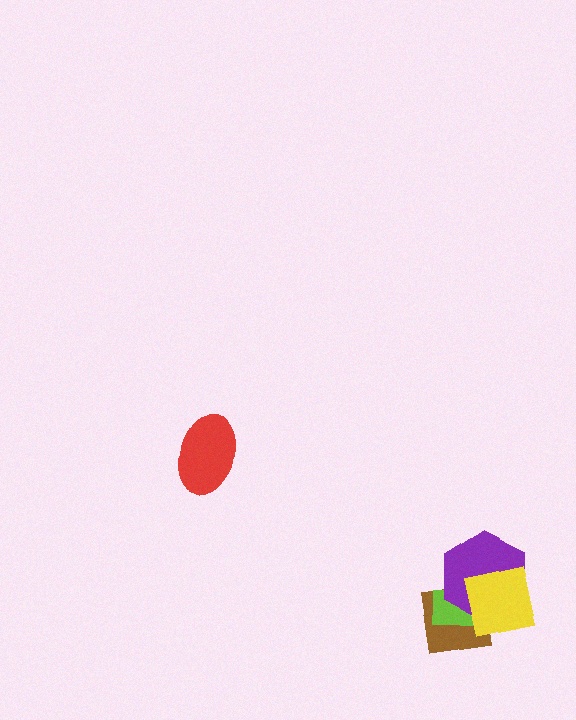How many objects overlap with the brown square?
3 objects overlap with the brown square.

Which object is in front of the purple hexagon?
The yellow square is in front of the purple hexagon.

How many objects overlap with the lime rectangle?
3 objects overlap with the lime rectangle.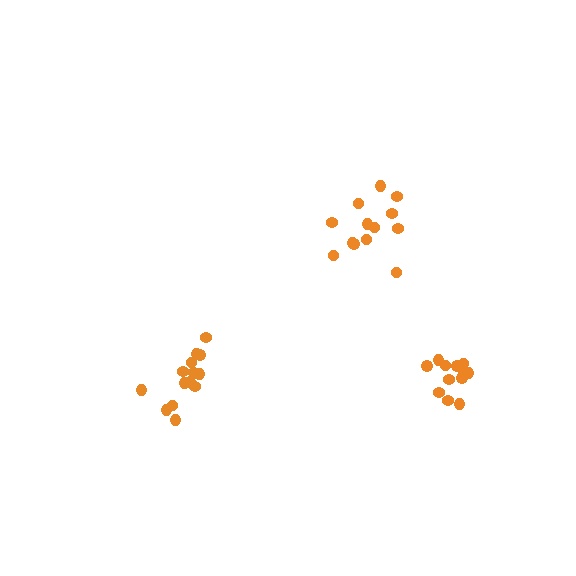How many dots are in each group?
Group 1: 14 dots, Group 2: 13 dots, Group 3: 12 dots (39 total).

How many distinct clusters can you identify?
There are 3 distinct clusters.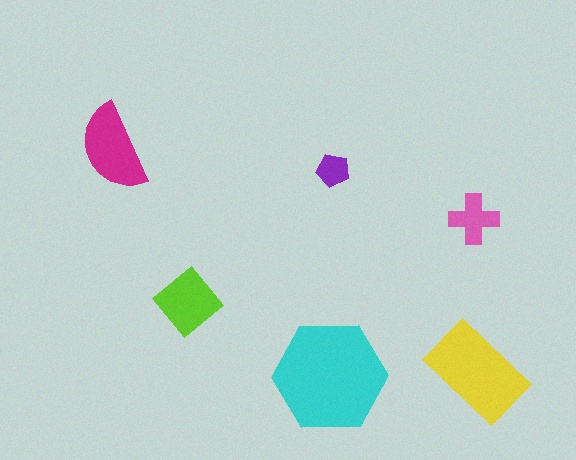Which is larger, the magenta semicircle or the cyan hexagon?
The cyan hexagon.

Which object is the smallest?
The purple pentagon.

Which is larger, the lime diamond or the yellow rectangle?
The yellow rectangle.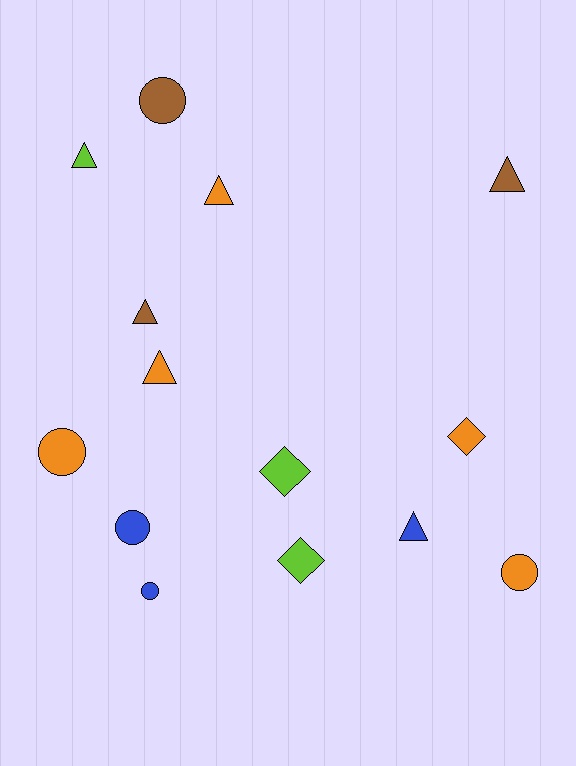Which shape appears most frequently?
Triangle, with 6 objects.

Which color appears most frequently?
Orange, with 5 objects.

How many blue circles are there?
There are 2 blue circles.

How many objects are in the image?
There are 14 objects.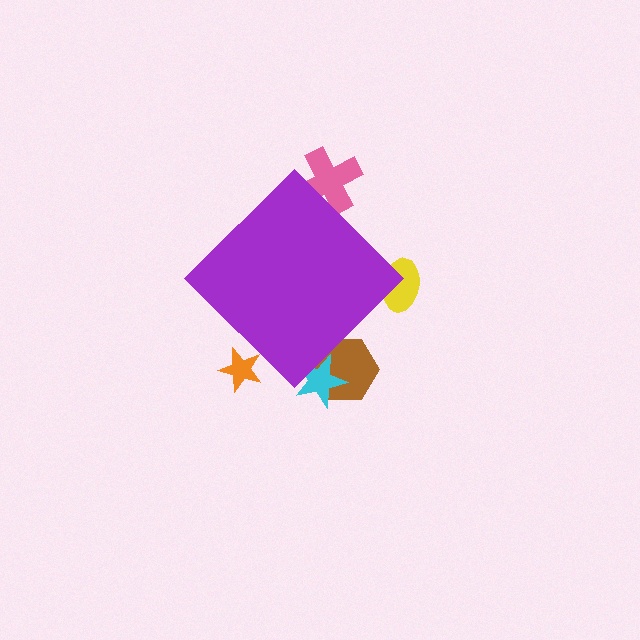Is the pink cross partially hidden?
Yes, the pink cross is partially hidden behind the purple diamond.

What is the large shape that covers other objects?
A purple diamond.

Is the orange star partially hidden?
Yes, the orange star is partially hidden behind the purple diamond.